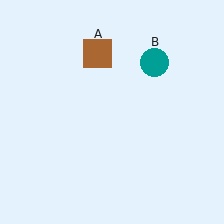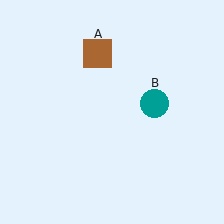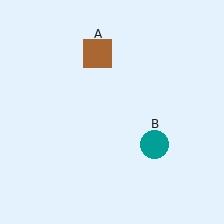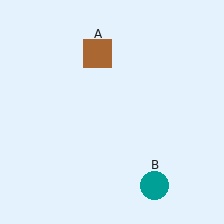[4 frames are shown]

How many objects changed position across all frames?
1 object changed position: teal circle (object B).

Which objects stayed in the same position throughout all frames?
Brown square (object A) remained stationary.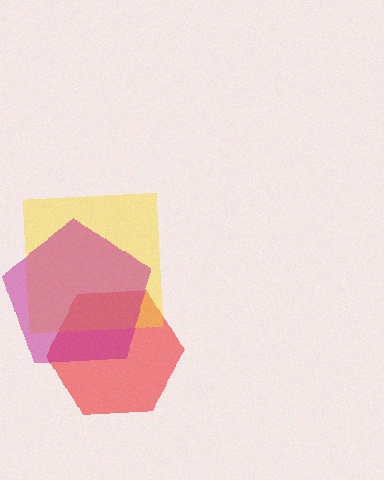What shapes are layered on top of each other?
The layered shapes are: a red hexagon, a yellow square, a magenta pentagon.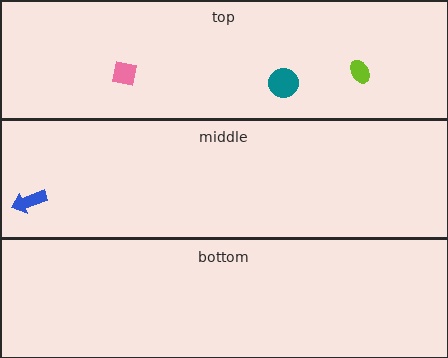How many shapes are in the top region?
3.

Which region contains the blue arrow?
The middle region.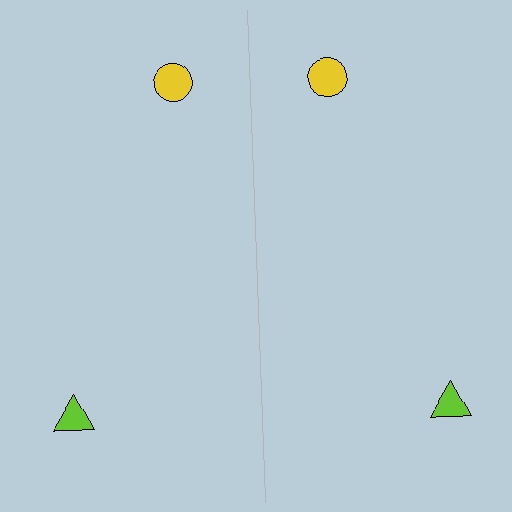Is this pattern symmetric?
Yes, this pattern has bilateral (reflection) symmetry.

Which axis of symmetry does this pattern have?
The pattern has a vertical axis of symmetry running through the center of the image.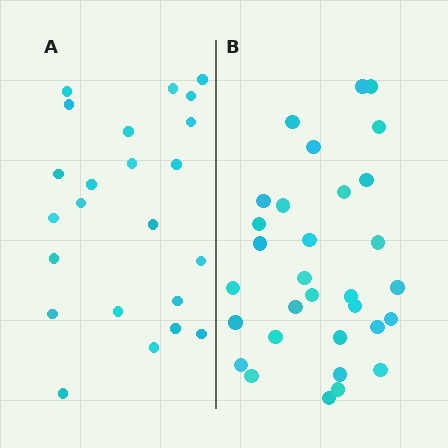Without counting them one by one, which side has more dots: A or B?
Region B (the right region) has more dots.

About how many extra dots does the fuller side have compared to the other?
Region B has roughly 8 or so more dots than region A.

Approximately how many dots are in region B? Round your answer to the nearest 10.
About 30 dots. (The exact count is 31, which rounds to 30.)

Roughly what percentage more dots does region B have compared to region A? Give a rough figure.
About 35% more.